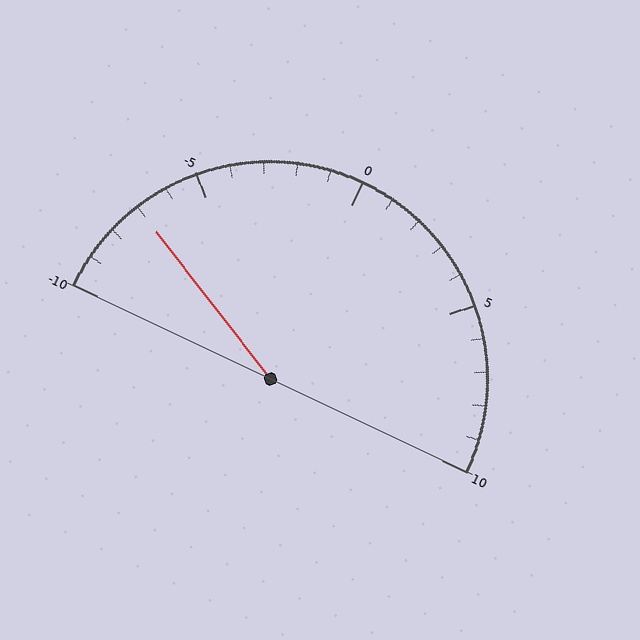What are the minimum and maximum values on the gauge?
The gauge ranges from -10 to 10.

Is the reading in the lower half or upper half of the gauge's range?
The reading is in the lower half of the range (-10 to 10).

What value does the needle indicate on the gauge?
The needle indicates approximately -7.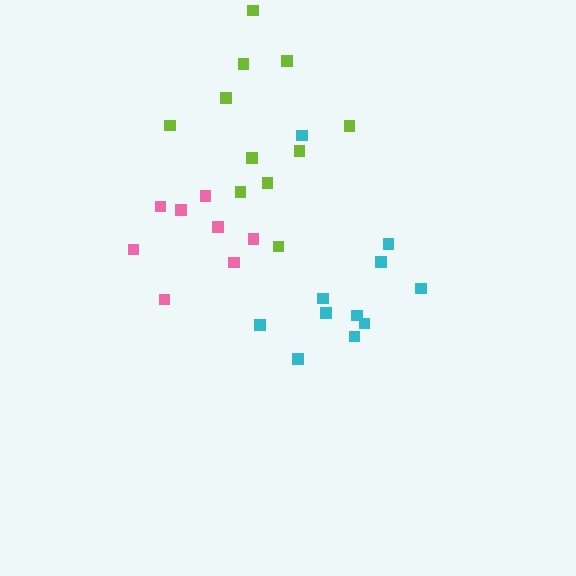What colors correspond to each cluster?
The clusters are colored: cyan, pink, lime.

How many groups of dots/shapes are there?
There are 3 groups.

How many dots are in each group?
Group 1: 11 dots, Group 2: 8 dots, Group 3: 11 dots (30 total).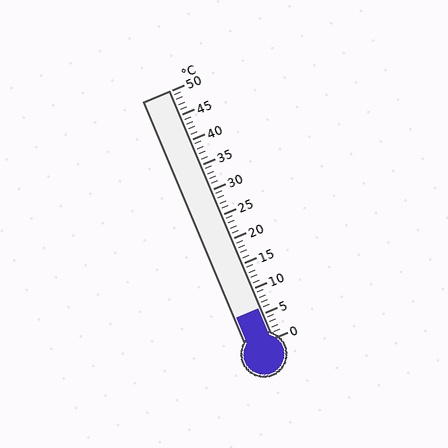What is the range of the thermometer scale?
The thermometer scale ranges from 0°C to 50°C.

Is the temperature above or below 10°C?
The temperature is below 10°C.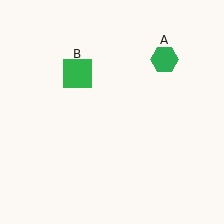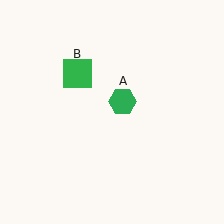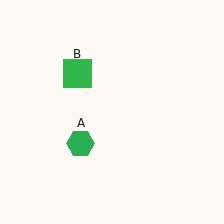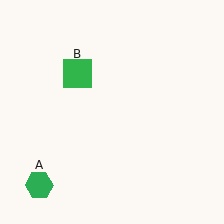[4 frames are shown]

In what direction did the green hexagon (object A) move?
The green hexagon (object A) moved down and to the left.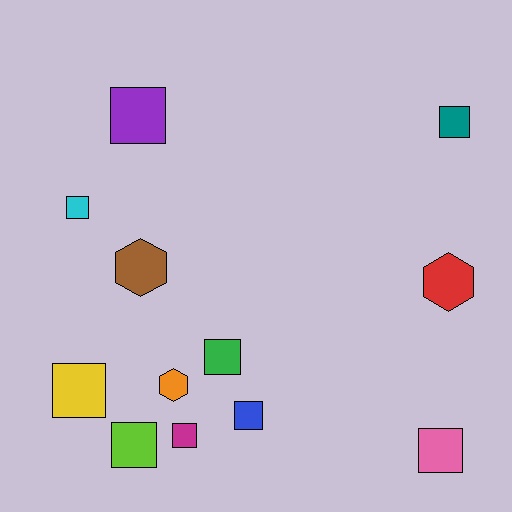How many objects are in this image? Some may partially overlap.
There are 12 objects.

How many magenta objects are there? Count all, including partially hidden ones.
There is 1 magenta object.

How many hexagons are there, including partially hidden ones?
There are 3 hexagons.